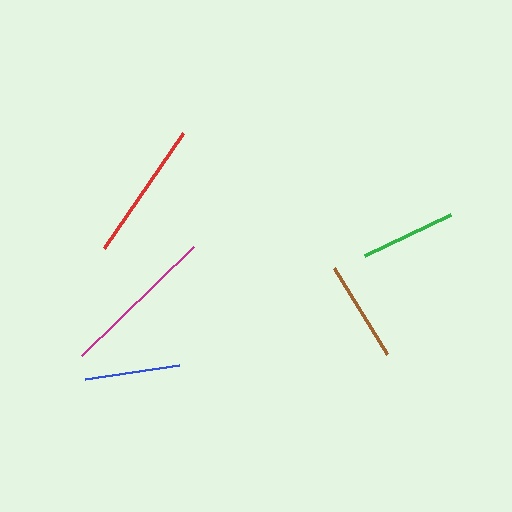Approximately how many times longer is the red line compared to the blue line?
The red line is approximately 1.5 times the length of the blue line.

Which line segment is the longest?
The magenta line is the longest at approximately 156 pixels.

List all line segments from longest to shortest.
From longest to shortest: magenta, red, brown, blue, green.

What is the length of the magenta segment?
The magenta segment is approximately 156 pixels long.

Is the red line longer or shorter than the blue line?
The red line is longer than the blue line.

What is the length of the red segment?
The red segment is approximately 139 pixels long.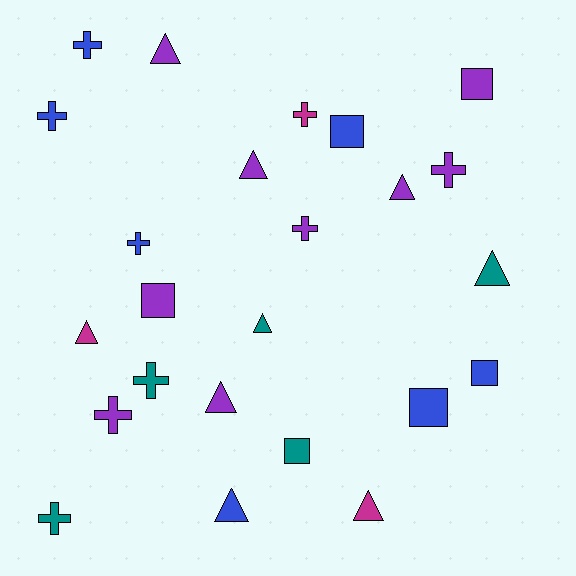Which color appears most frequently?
Purple, with 9 objects.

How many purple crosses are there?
There are 3 purple crosses.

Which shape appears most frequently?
Triangle, with 9 objects.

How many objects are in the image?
There are 24 objects.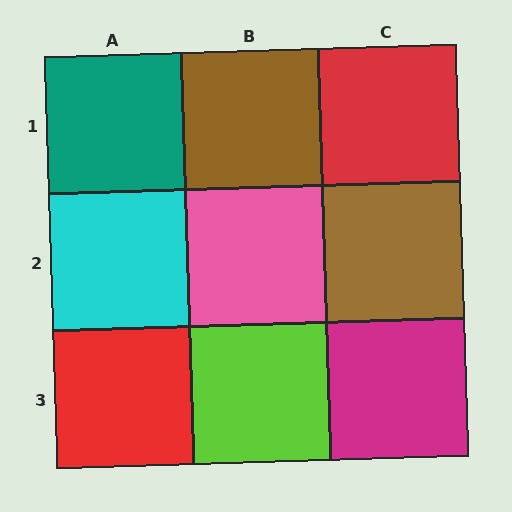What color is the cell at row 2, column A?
Cyan.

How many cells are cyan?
1 cell is cyan.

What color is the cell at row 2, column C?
Brown.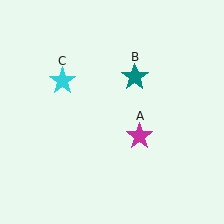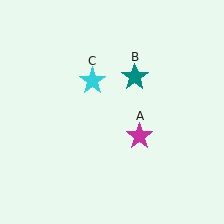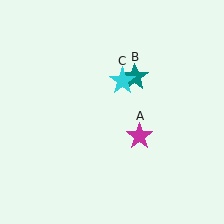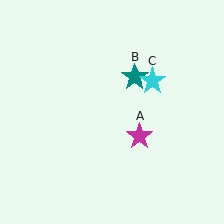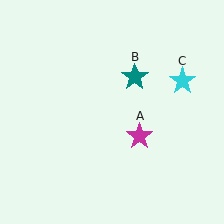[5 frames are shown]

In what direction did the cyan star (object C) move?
The cyan star (object C) moved right.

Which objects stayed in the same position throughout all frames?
Magenta star (object A) and teal star (object B) remained stationary.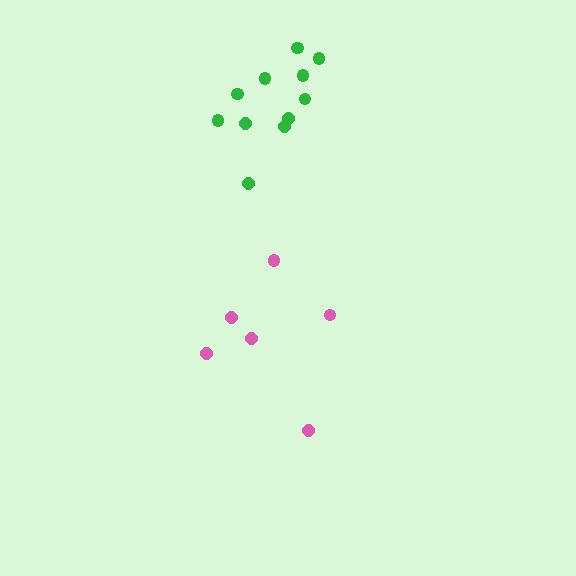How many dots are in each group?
Group 1: 6 dots, Group 2: 11 dots (17 total).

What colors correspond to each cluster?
The clusters are colored: pink, green.